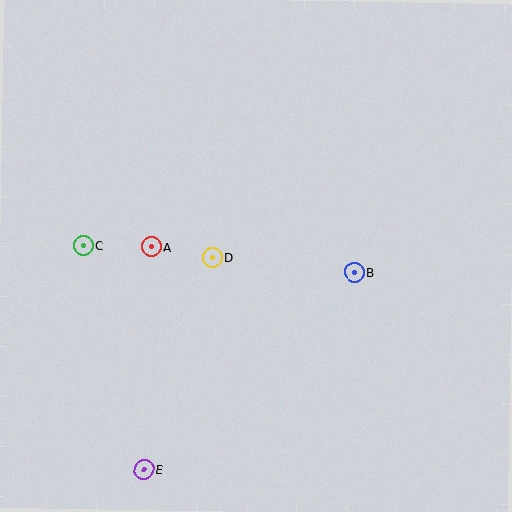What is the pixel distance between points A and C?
The distance between A and C is 68 pixels.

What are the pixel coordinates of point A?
Point A is at (152, 247).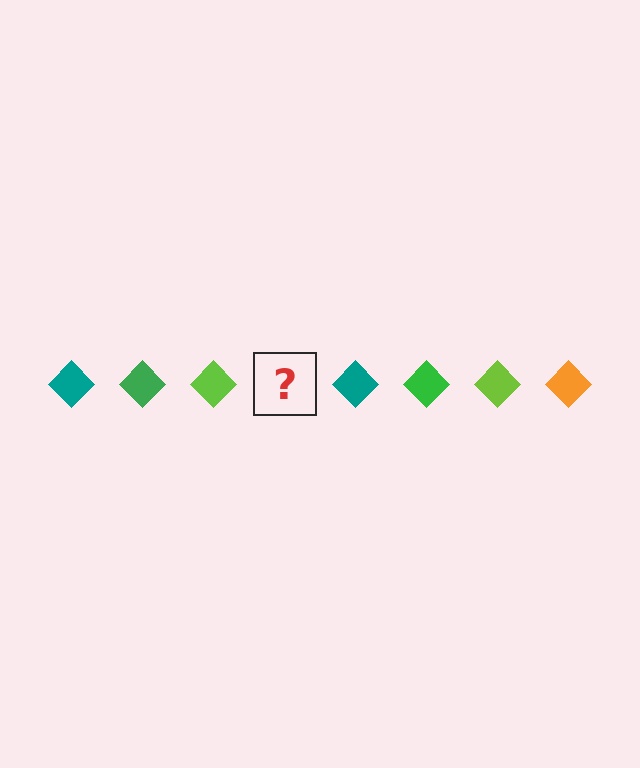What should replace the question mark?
The question mark should be replaced with an orange diamond.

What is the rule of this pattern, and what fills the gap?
The rule is that the pattern cycles through teal, green, lime, orange diamonds. The gap should be filled with an orange diamond.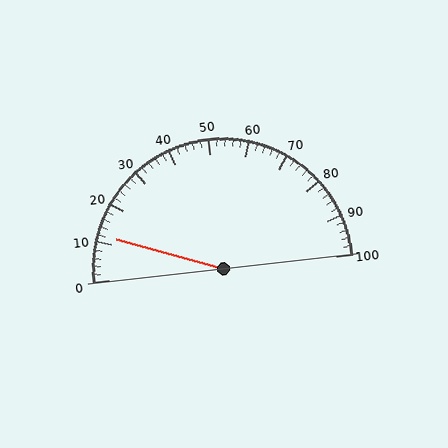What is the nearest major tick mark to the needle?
The nearest major tick mark is 10.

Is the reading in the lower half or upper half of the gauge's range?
The reading is in the lower half of the range (0 to 100).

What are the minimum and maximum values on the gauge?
The gauge ranges from 0 to 100.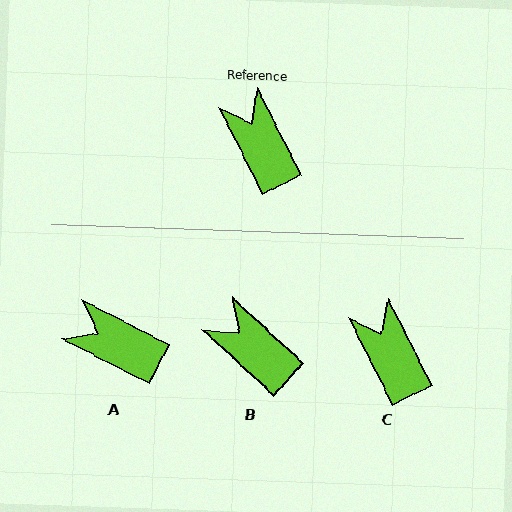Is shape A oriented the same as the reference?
No, it is off by about 36 degrees.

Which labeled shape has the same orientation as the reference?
C.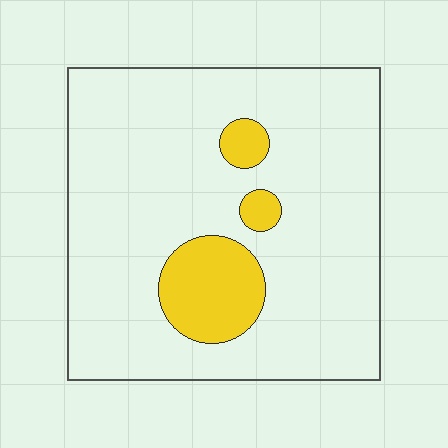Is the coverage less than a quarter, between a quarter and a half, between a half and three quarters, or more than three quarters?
Less than a quarter.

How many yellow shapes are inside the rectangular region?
3.